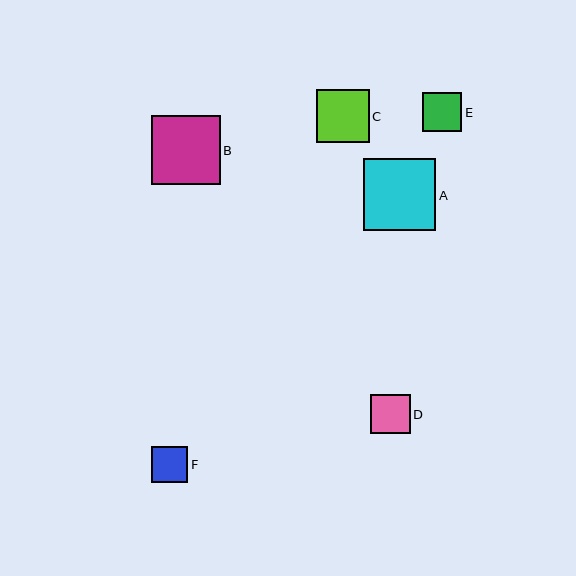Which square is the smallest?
Square F is the smallest with a size of approximately 36 pixels.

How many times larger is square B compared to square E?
Square B is approximately 1.7 times the size of square E.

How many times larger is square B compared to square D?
Square B is approximately 1.7 times the size of square D.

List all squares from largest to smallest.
From largest to smallest: A, B, C, E, D, F.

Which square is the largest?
Square A is the largest with a size of approximately 72 pixels.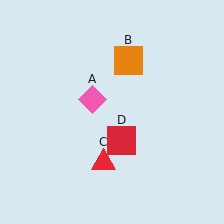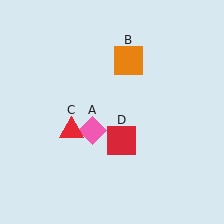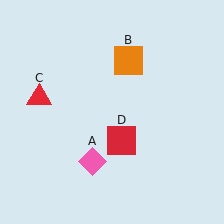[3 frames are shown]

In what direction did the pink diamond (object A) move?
The pink diamond (object A) moved down.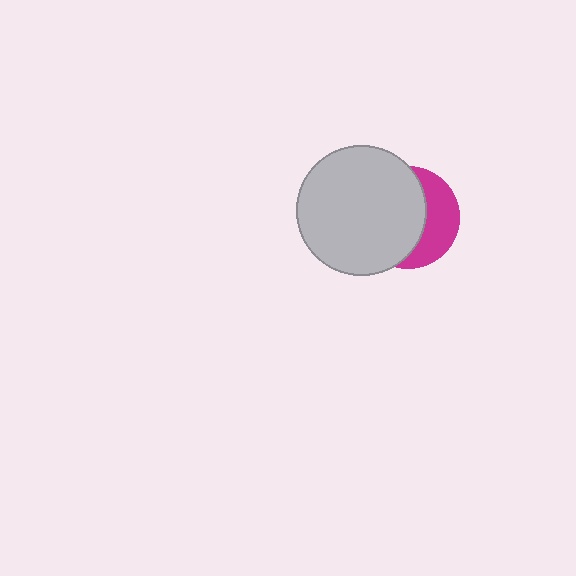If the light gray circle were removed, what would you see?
You would see the complete magenta circle.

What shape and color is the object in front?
The object in front is a light gray circle.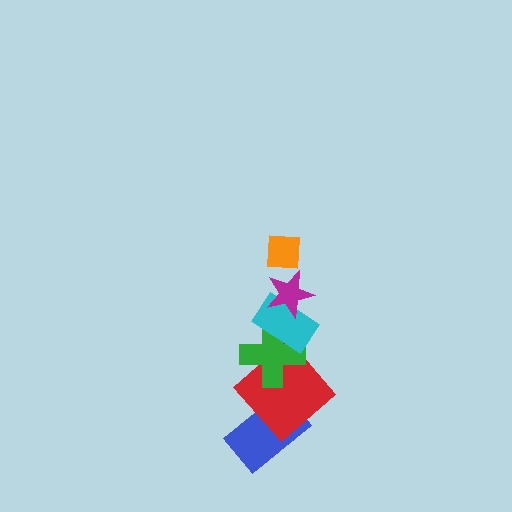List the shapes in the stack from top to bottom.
From top to bottom: the orange square, the magenta star, the cyan rectangle, the green cross, the red diamond, the blue rectangle.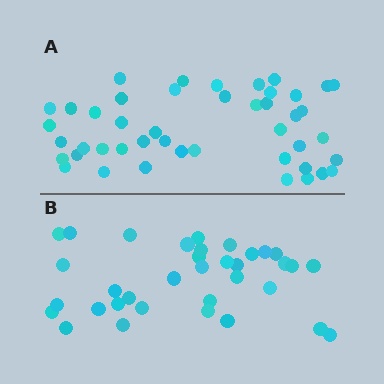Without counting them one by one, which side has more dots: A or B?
Region A (the top region) has more dots.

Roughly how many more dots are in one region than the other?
Region A has roughly 10 or so more dots than region B.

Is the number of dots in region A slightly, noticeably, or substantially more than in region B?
Region A has noticeably more, but not dramatically so. The ratio is roughly 1.3 to 1.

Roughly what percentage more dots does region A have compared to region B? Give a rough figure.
About 30% more.